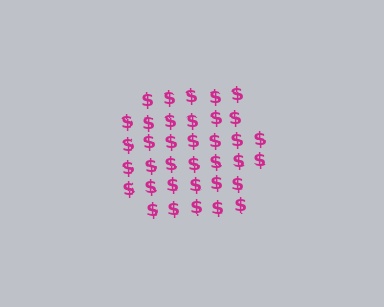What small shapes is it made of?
It is made of small dollar signs.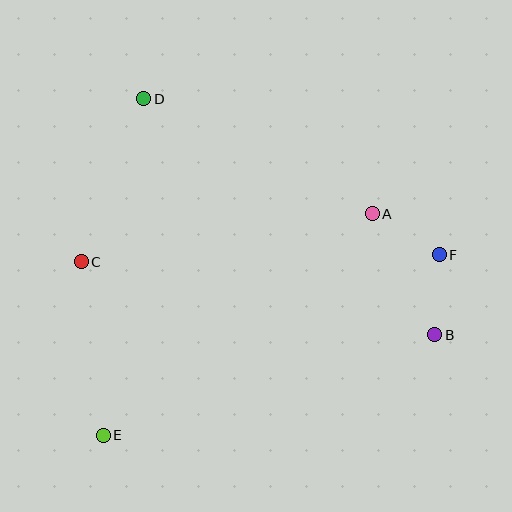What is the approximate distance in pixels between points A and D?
The distance between A and D is approximately 256 pixels.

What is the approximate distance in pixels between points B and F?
The distance between B and F is approximately 80 pixels.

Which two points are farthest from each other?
Points E and F are farthest from each other.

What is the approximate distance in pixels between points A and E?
The distance between A and E is approximately 349 pixels.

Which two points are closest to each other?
Points A and F are closest to each other.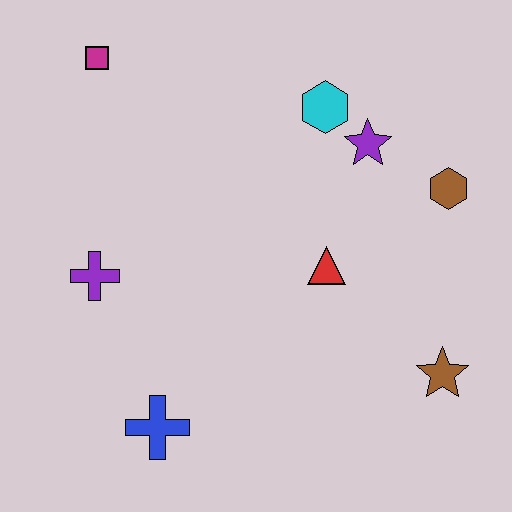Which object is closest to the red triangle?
The purple star is closest to the red triangle.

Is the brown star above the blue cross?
Yes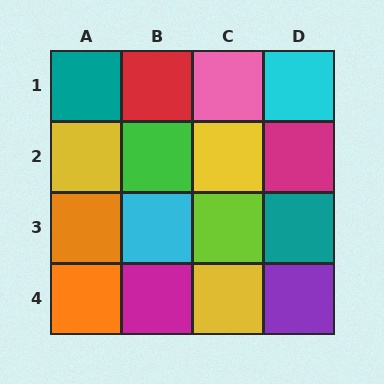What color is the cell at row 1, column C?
Pink.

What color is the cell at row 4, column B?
Magenta.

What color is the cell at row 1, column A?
Teal.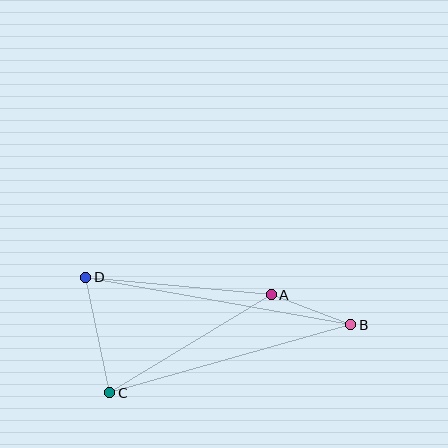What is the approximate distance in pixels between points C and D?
The distance between C and D is approximately 118 pixels.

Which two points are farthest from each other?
Points B and D are farthest from each other.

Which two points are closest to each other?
Points A and B are closest to each other.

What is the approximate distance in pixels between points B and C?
The distance between B and C is approximately 250 pixels.